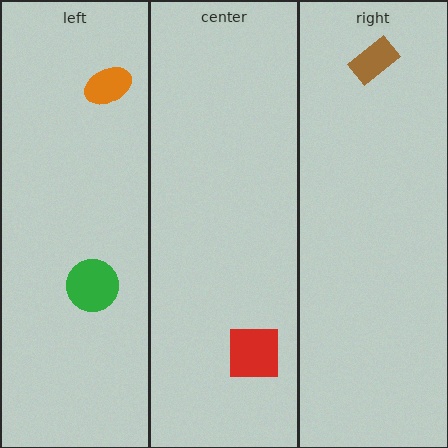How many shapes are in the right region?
1.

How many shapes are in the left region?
2.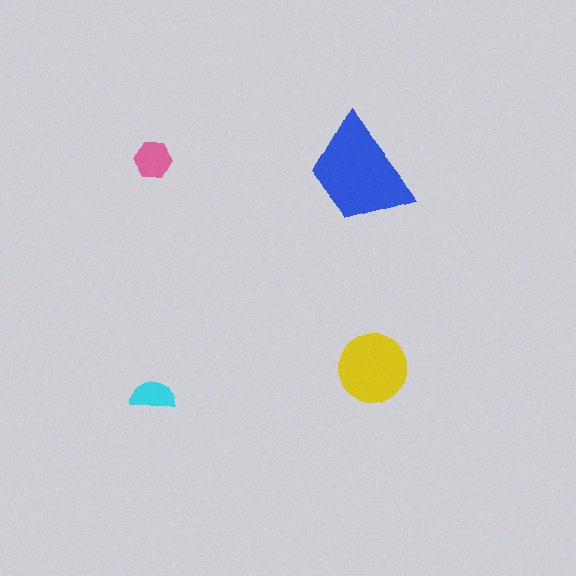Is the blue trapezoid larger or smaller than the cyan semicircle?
Larger.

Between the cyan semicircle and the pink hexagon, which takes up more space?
The pink hexagon.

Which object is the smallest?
The cyan semicircle.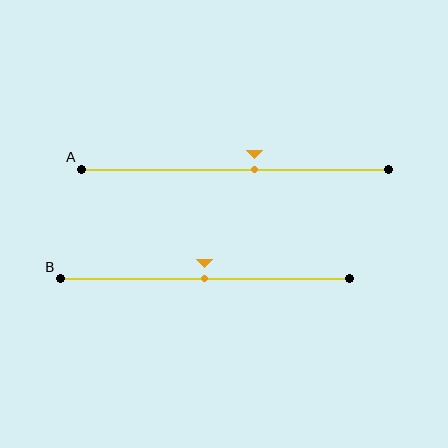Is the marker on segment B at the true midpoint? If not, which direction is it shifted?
Yes, the marker on segment B is at the true midpoint.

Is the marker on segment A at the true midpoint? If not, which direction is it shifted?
No, the marker on segment A is shifted to the right by about 7% of the segment length.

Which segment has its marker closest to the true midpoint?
Segment B has its marker closest to the true midpoint.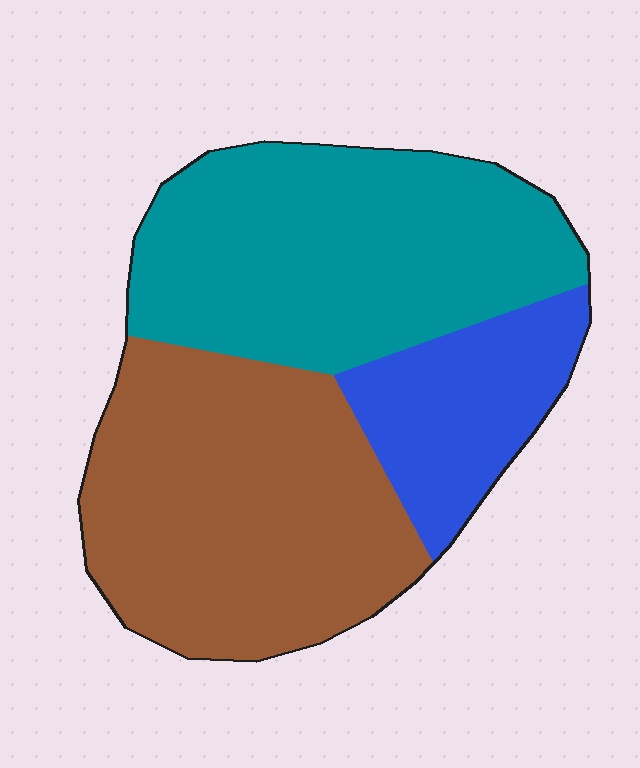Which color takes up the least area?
Blue, at roughly 15%.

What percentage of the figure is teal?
Teal covers roughly 40% of the figure.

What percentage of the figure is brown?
Brown takes up about two fifths (2/5) of the figure.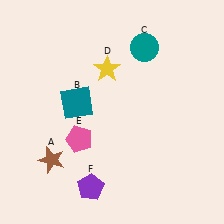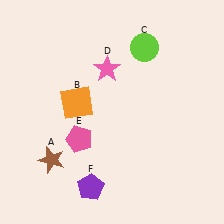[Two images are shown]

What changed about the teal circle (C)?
In Image 1, C is teal. In Image 2, it changed to lime.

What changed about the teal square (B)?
In Image 1, B is teal. In Image 2, it changed to orange.